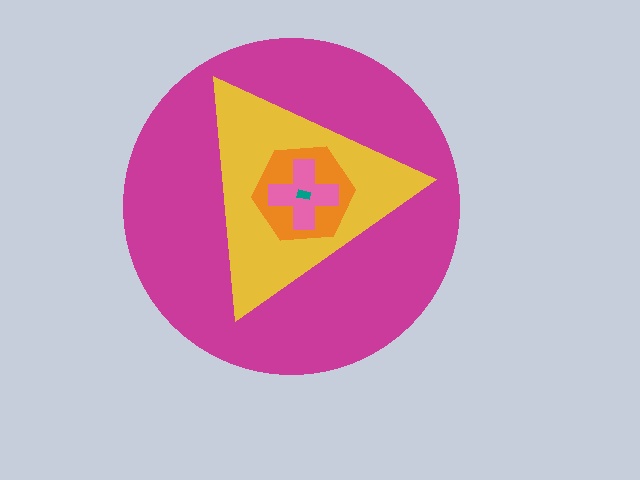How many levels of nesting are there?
5.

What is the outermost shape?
The magenta circle.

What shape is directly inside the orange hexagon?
The pink cross.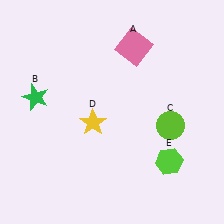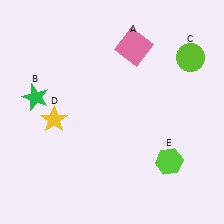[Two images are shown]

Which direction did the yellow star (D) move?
The yellow star (D) moved left.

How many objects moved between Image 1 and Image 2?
2 objects moved between the two images.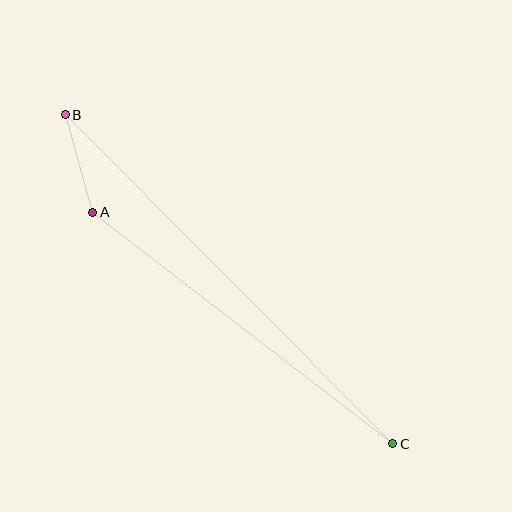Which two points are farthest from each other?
Points B and C are farthest from each other.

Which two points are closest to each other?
Points A and B are closest to each other.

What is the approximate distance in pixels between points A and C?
The distance between A and C is approximately 379 pixels.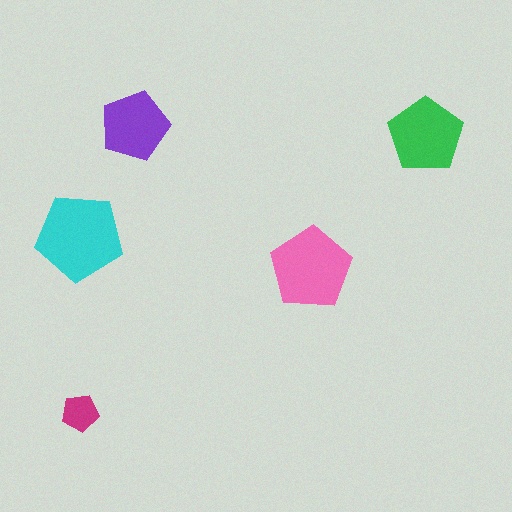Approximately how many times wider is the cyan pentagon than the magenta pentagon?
About 2.5 times wider.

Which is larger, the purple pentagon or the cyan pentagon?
The cyan one.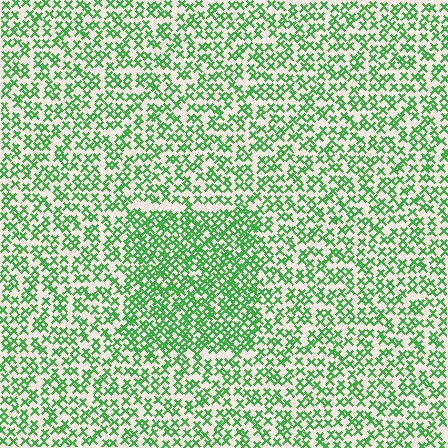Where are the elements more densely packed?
The elements are more densely packed inside the rectangle boundary.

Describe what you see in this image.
The image contains small green elements arranged at two different densities. A rectangle-shaped region is visible where the elements are more densely packed than the surrounding area.